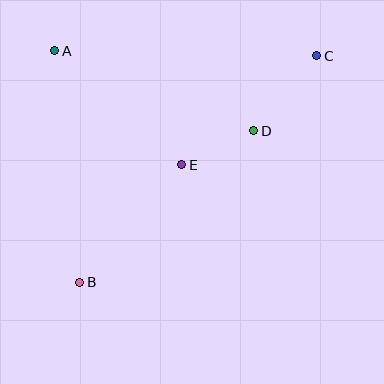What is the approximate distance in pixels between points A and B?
The distance between A and B is approximately 233 pixels.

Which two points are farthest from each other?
Points B and C are farthest from each other.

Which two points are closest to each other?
Points D and E are closest to each other.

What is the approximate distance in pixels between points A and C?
The distance between A and C is approximately 262 pixels.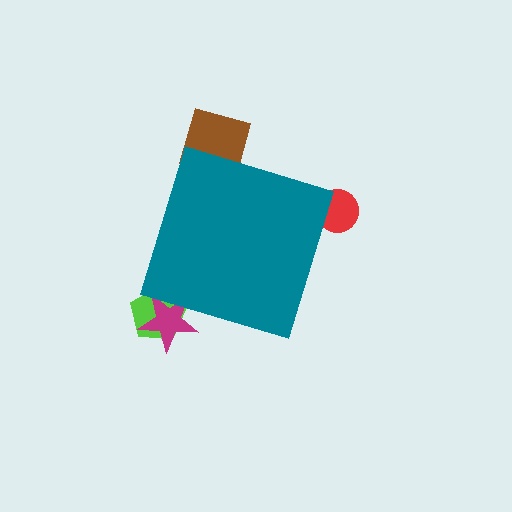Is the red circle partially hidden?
Yes, the red circle is partially hidden behind the teal diamond.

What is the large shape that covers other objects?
A teal diamond.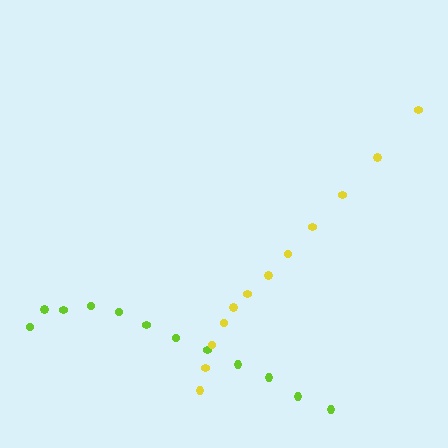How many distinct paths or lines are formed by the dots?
There are 2 distinct paths.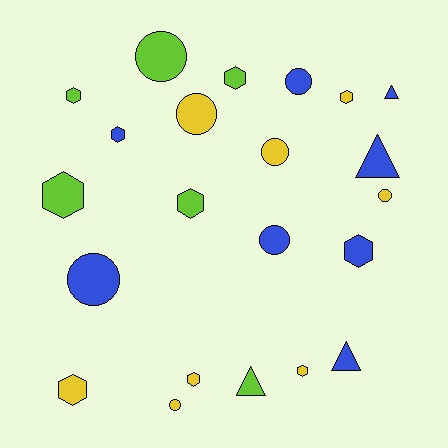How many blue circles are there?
There are 3 blue circles.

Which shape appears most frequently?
Hexagon, with 10 objects.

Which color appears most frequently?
Yellow, with 8 objects.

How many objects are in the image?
There are 22 objects.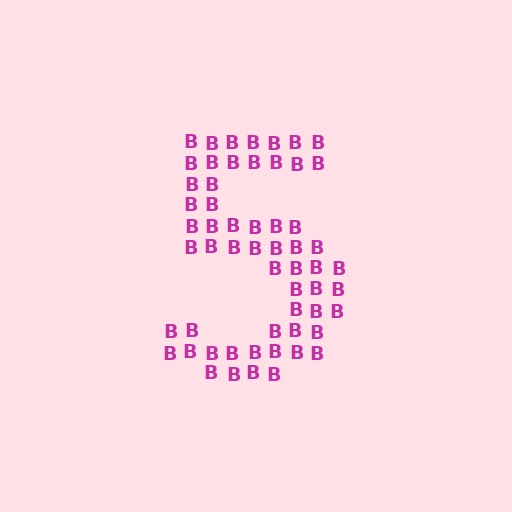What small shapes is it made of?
It is made of small letter B's.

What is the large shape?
The large shape is the digit 5.